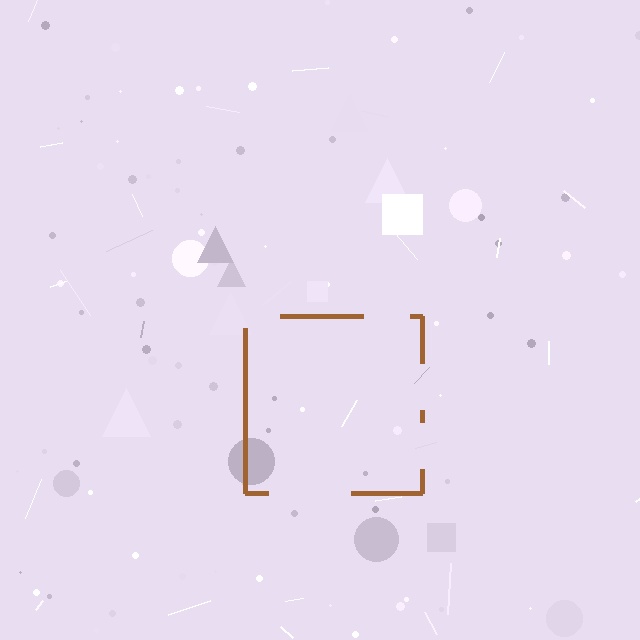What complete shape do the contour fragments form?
The contour fragments form a square.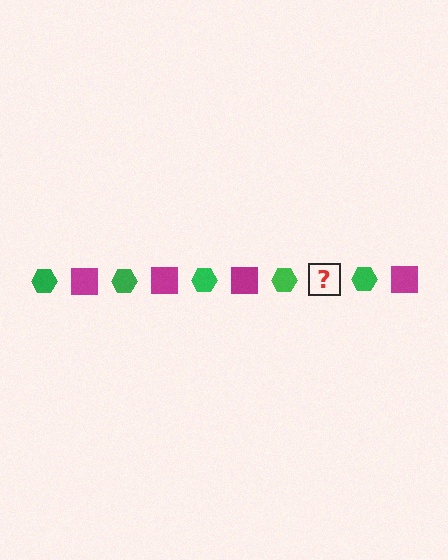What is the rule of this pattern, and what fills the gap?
The rule is that the pattern alternates between green hexagon and magenta square. The gap should be filled with a magenta square.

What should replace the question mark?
The question mark should be replaced with a magenta square.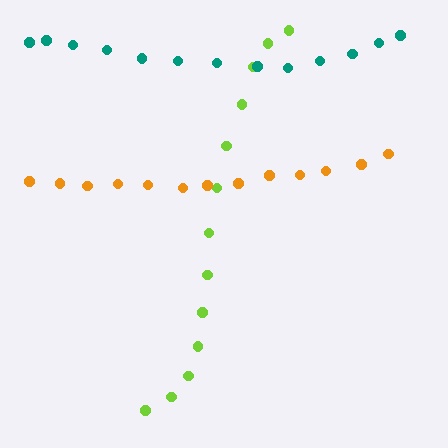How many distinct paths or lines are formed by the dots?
There are 3 distinct paths.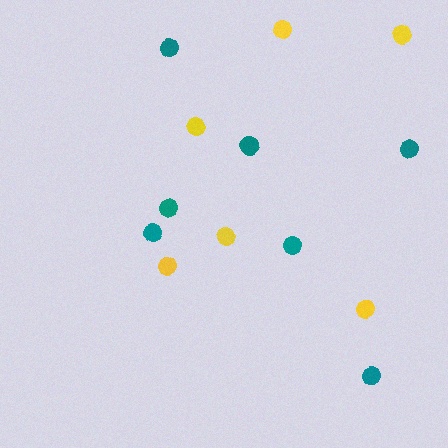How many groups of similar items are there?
There are 2 groups: one group of teal circles (7) and one group of yellow circles (6).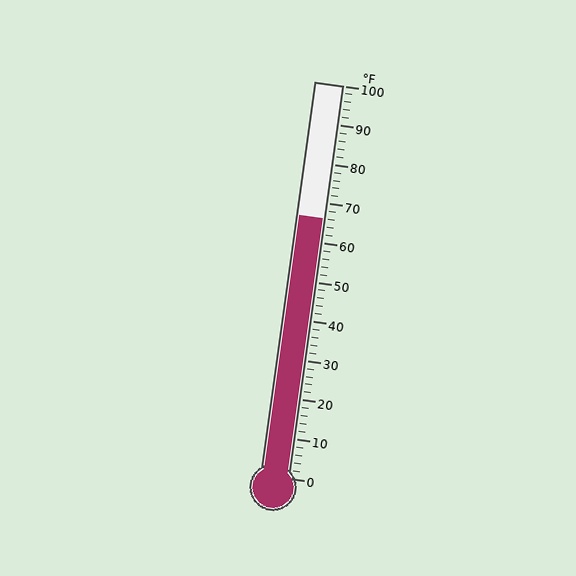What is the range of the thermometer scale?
The thermometer scale ranges from 0°F to 100°F.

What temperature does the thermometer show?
The thermometer shows approximately 66°F.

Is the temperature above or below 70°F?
The temperature is below 70°F.